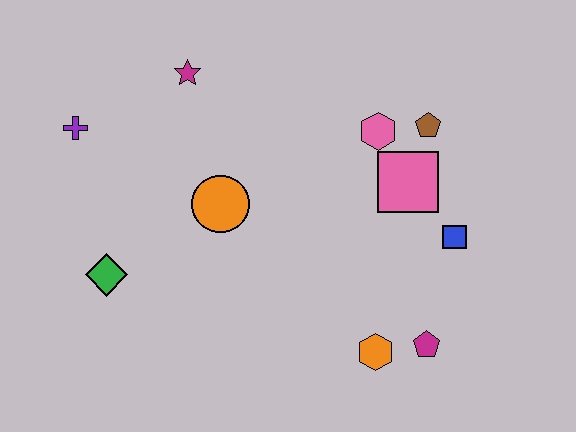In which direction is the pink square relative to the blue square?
The pink square is above the blue square.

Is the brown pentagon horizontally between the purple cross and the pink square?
No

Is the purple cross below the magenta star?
Yes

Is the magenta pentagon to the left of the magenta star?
No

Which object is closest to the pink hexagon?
The brown pentagon is closest to the pink hexagon.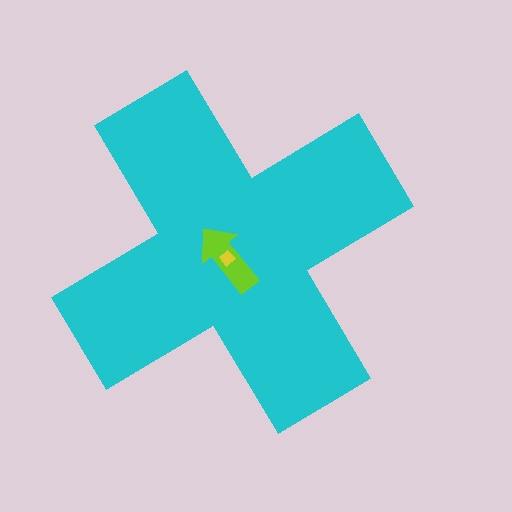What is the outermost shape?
The cyan cross.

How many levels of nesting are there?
3.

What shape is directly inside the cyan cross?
The lime arrow.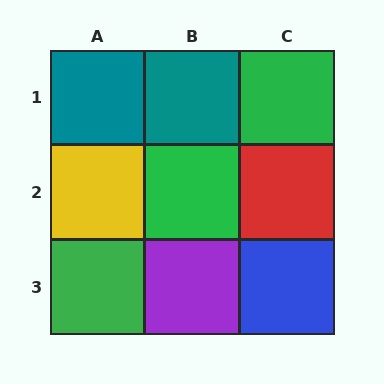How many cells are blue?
1 cell is blue.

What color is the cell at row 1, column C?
Green.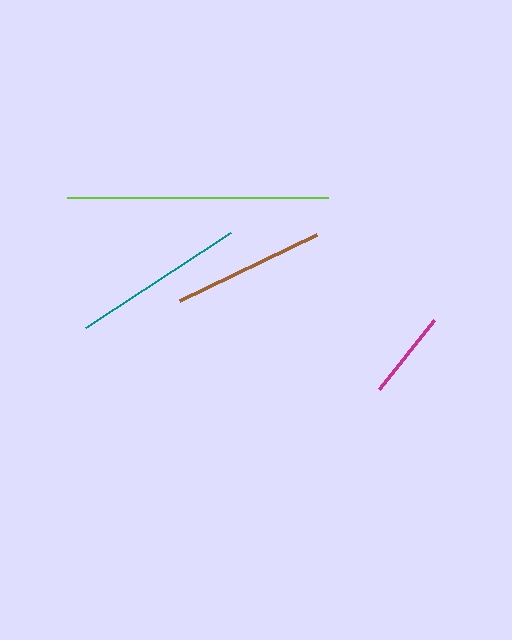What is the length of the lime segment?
The lime segment is approximately 261 pixels long.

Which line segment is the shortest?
The magenta line is the shortest at approximately 88 pixels.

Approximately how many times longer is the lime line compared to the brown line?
The lime line is approximately 1.7 times the length of the brown line.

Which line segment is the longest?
The lime line is the longest at approximately 261 pixels.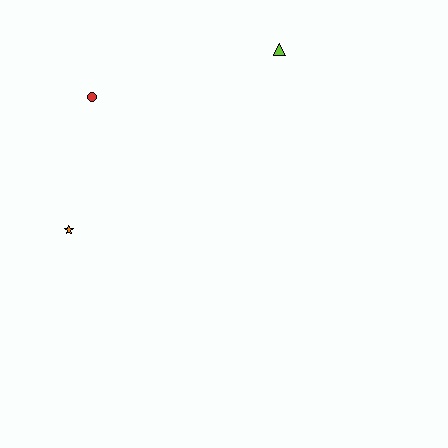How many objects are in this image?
There are 3 objects.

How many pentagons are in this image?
There are no pentagons.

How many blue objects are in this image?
There are no blue objects.